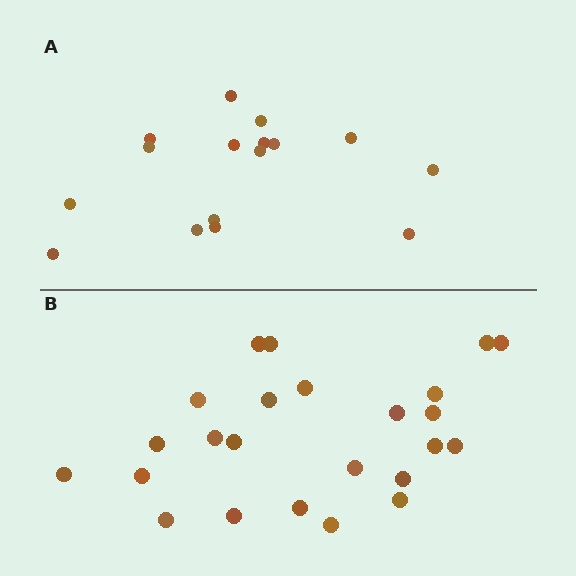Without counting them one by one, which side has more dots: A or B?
Region B (the bottom region) has more dots.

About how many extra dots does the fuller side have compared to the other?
Region B has roughly 8 or so more dots than region A.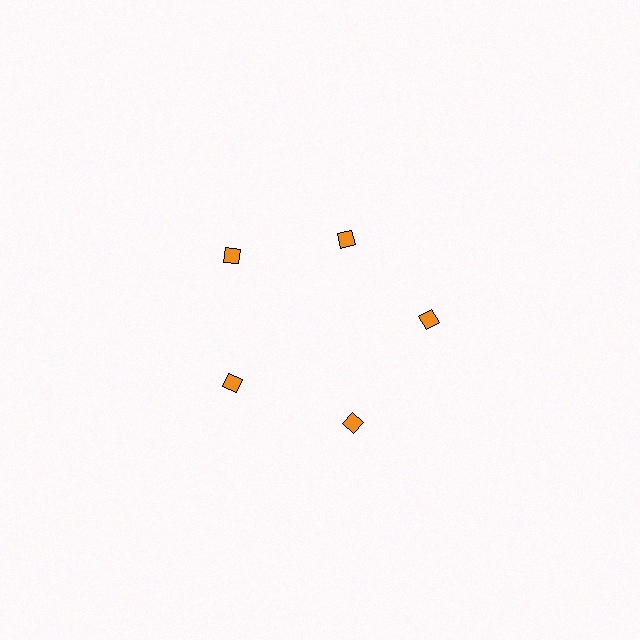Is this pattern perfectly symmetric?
No. The 5 orange diamonds are arranged in a ring, but one element near the 1 o'clock position is pulled inward toward the center, breaking the 5-fold rotational symmetry.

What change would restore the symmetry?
The symmetry would be restored by moving it outward, back onto the ring so that all 5 diamonds sit at equal angles and equal distance from the center.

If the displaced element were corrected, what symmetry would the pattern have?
It would have 5-fold rotational symmetry — the pattern would map onto itself every 72 degrees.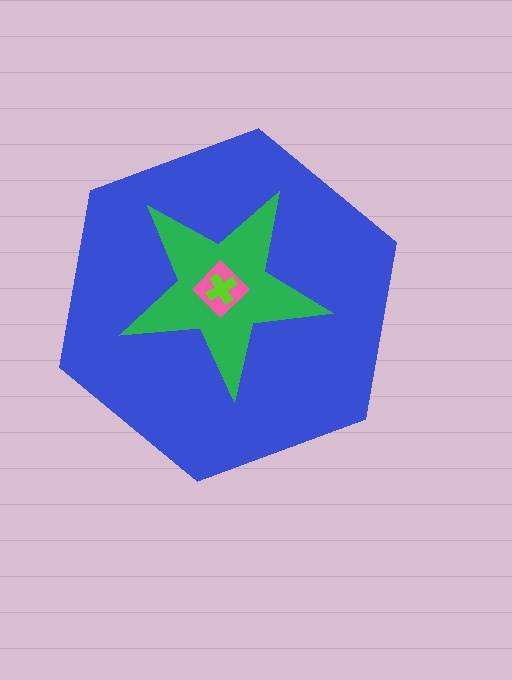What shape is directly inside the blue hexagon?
The green star.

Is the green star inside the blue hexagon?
Yes.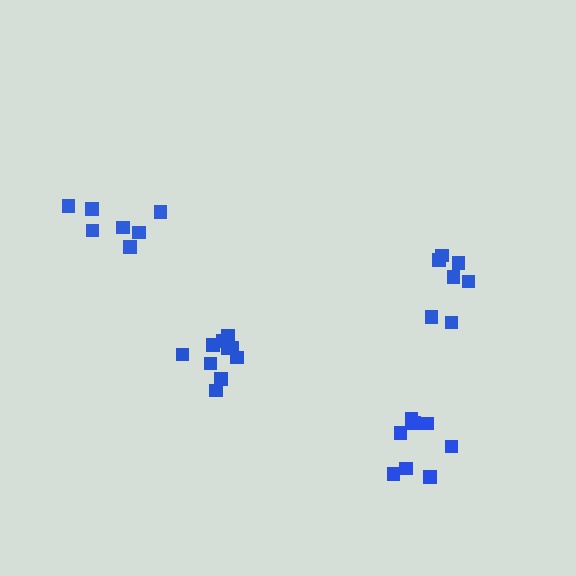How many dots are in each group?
Group 1: 10 dots, Group 2: 7 dots, Group 3: 8 dots, Group 4: 7 dots (32 total).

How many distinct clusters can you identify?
There are 4 distinct clusters.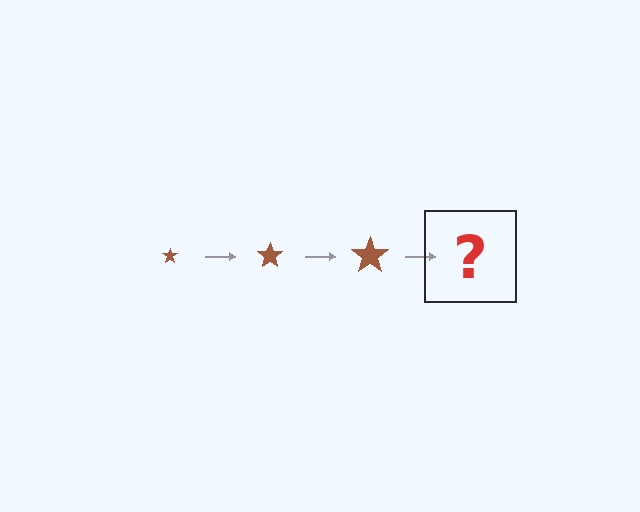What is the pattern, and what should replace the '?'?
The pattern is that the star gets progressively larger each step. The '?' should be a brown star, larger than the previous one.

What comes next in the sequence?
The next element should be a brown star, larger than the previous one.